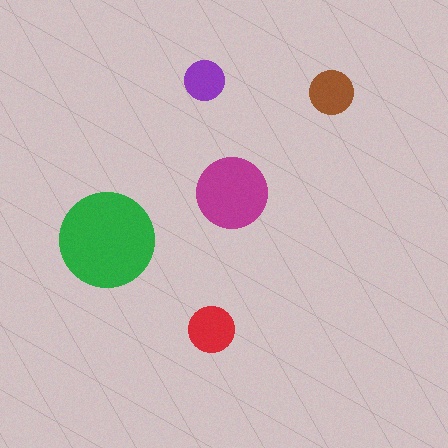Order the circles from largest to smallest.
the green one, the magenta one, the red one, the brown one, the purple one.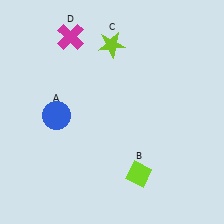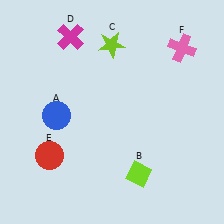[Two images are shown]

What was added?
A red circle (E), a pink cross (F) were added in Image 2.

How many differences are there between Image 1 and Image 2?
There are 2 differences between the two images.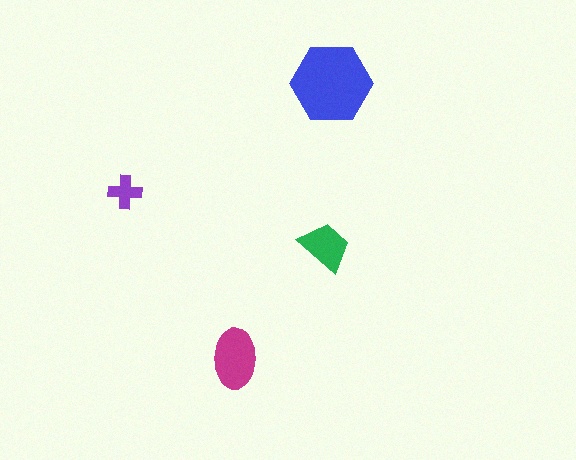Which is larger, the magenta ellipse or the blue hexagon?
The blue hexagon.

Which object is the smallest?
The purple cross.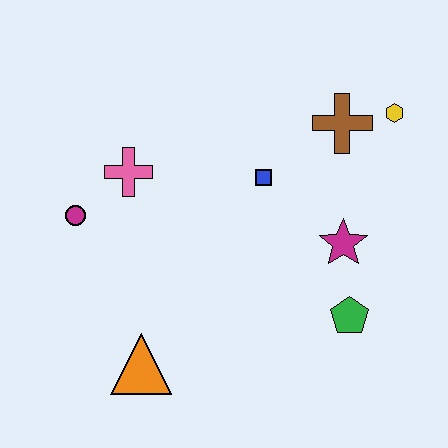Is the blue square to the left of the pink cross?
No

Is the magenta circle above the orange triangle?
Yes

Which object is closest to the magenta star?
The green pentagon is closest to the magenta star.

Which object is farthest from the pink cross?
The yellow hexagon is farthest from the pink cross.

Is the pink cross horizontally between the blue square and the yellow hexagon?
No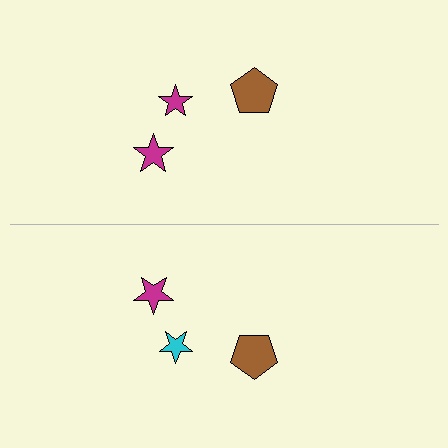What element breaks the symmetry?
The cyan star on the bottom side breaks the symmetry — its mirror counterpart is magenta.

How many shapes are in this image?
There are 6 shapes in this image.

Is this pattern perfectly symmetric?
No, the pattern is not perfectly symmetric. The cyan star on the bottom side breaks the symmetry — its mirror counterpart is magenta.